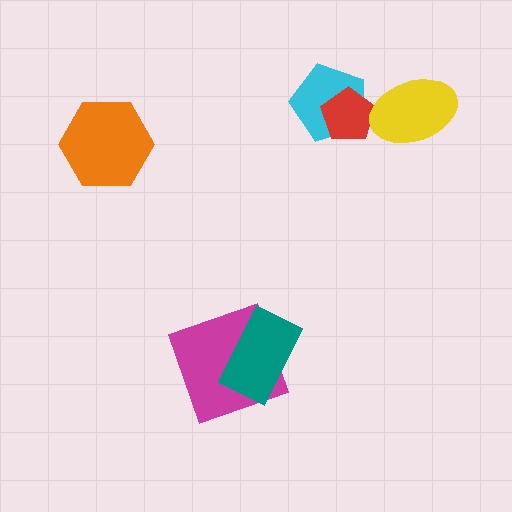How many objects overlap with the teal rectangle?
1 object overlaps with the teal rectangle.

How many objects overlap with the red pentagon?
2 objects overlap with the red pentagon.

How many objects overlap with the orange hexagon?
0 objects overlap with the orange hexagon.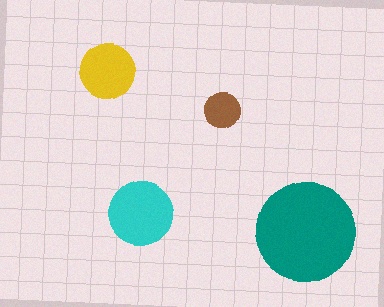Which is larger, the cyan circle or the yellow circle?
The cyan one.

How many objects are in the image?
There are 4 objects in the image.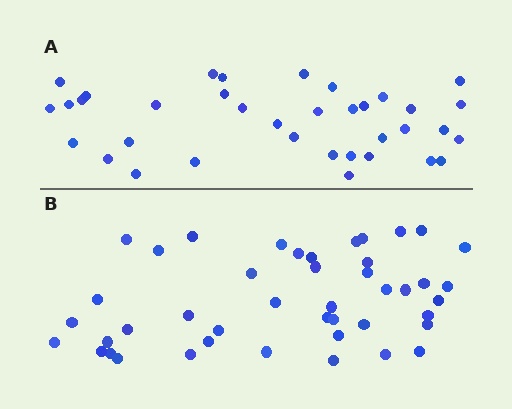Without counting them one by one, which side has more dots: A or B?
Region B (the bottom region) has more dots.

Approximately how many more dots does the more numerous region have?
Region B has roughly 8 or so more dots than region A.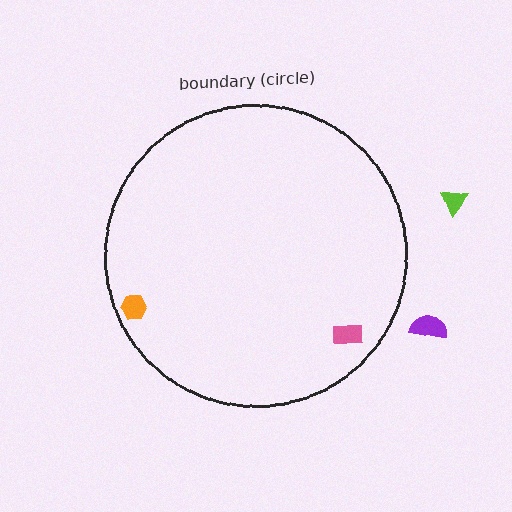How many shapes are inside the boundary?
2 inside, 2 outside.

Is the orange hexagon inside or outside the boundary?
Inside.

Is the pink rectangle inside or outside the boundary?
Inside.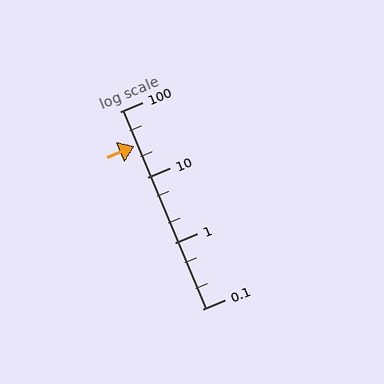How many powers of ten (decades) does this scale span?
The scale spans 3 decades, from 0.1 to 100.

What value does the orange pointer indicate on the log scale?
The pointer indicates approximately 30.